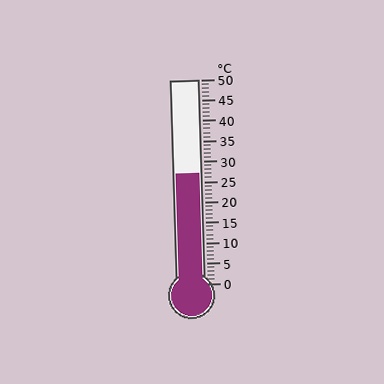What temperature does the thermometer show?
The thermometer shows approximately 27°C.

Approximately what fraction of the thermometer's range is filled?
The thermometer is filled to approximately 55% of its range.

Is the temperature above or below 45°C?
The temperature is below 45°C.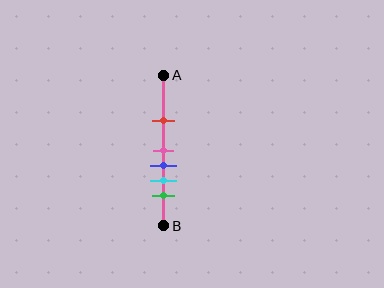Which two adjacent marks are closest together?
The pink and blue marks are the closest adjacent pair.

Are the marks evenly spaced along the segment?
No, the marks are not evenly spaced.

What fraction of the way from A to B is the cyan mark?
The cyan mark is approximately 70% (0.7) of the way from A to B.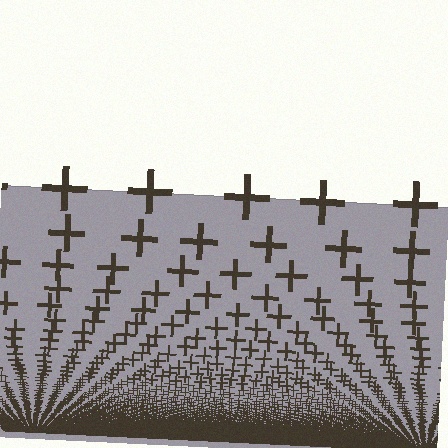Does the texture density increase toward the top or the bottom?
Density increases toward the bottom.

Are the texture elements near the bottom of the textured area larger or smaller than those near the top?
Smaller. The gradient is inverted — elements near the bottom are smaller and denser.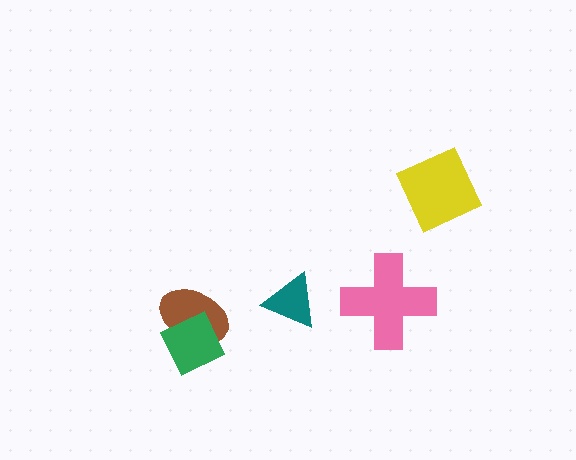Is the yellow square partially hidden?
No, no other shape covers it.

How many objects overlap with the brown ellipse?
1 object overlaps with the brown ellipse.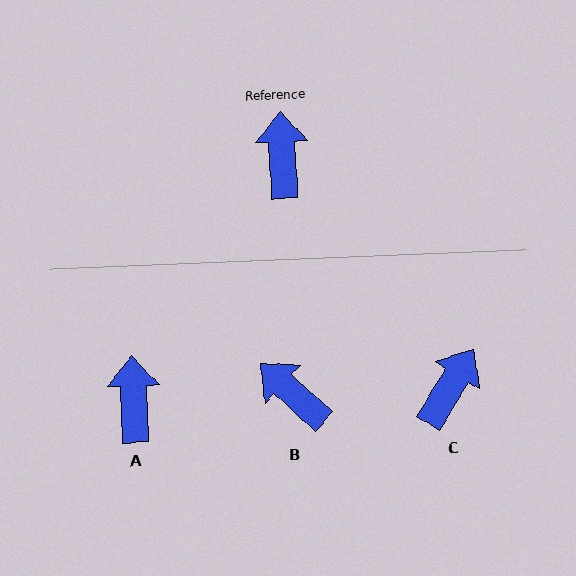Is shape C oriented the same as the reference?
No, it is off by about 34 degrees.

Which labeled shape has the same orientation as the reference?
A.